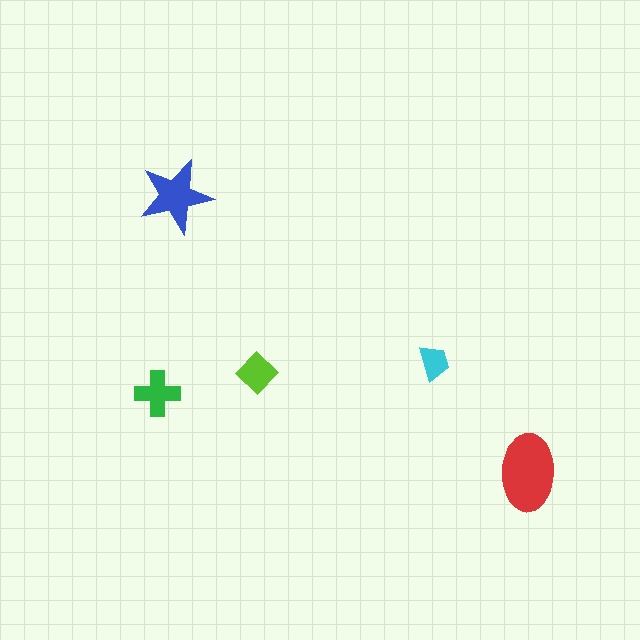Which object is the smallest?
The cyan trapezoid.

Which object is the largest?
The red ellipse.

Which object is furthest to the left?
The green cross is leftmost.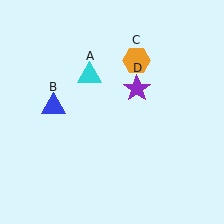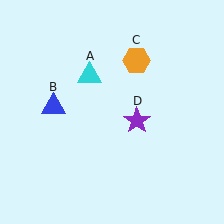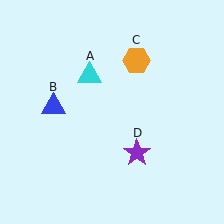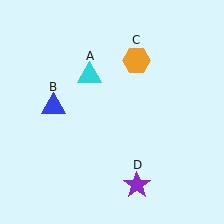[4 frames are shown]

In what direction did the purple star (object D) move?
The purple star (object D) moved down.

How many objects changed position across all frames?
1 object changed position: purple star (object D).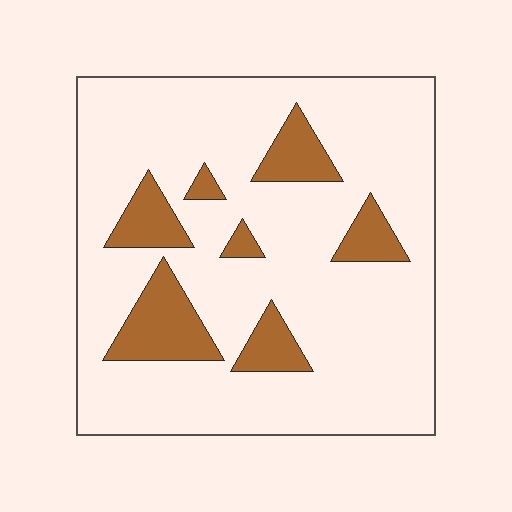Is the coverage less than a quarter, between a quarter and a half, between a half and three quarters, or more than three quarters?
Less than a quarter.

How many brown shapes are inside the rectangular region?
7.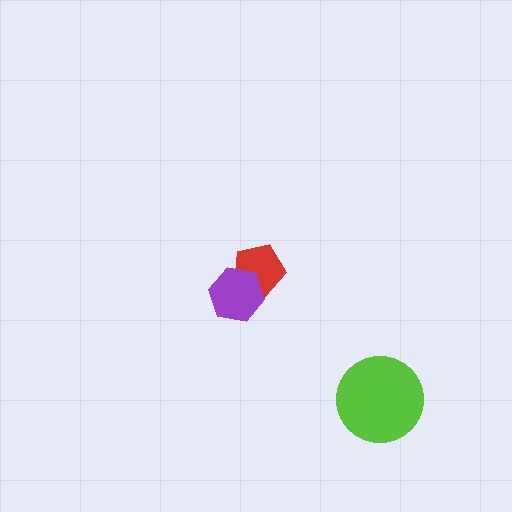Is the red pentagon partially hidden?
Yes, it is partially covered by another shape.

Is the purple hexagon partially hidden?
No, no other shape covers it.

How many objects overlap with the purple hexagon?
1 object overlaps with the purple hexagon.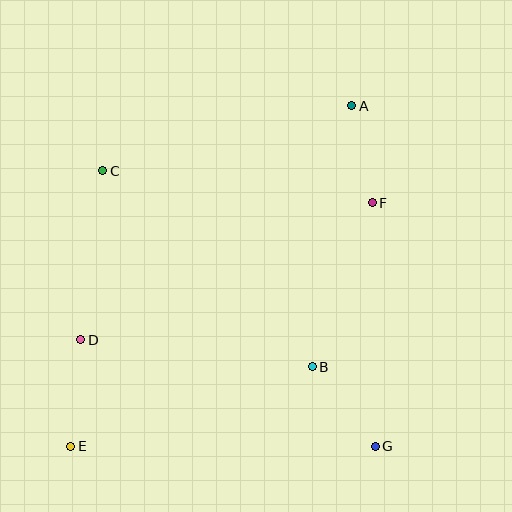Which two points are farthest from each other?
Points A and E are farthest from each other.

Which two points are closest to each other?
Points A and F are closest to each other.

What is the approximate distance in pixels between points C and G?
The distance between C and G is approximately 388 pixels.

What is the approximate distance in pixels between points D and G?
The distance between D and G is approximately 313 pixels.